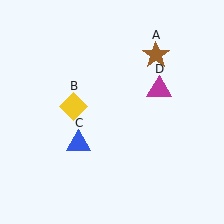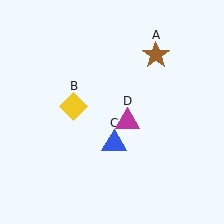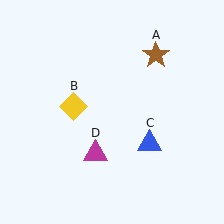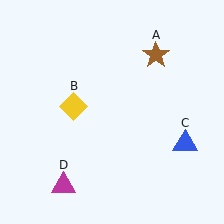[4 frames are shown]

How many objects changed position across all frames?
2 objects changed position: blue triangle (object C), magenta triangle (object D).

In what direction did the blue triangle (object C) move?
The blue triangle (object C) moved right.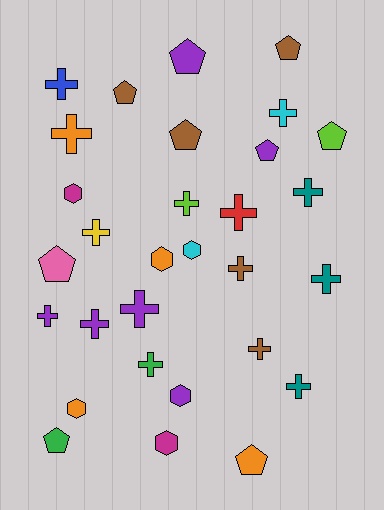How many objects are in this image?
There are 30 objects.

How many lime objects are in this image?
There are 2 lime objects.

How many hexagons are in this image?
There are 6 hexagons.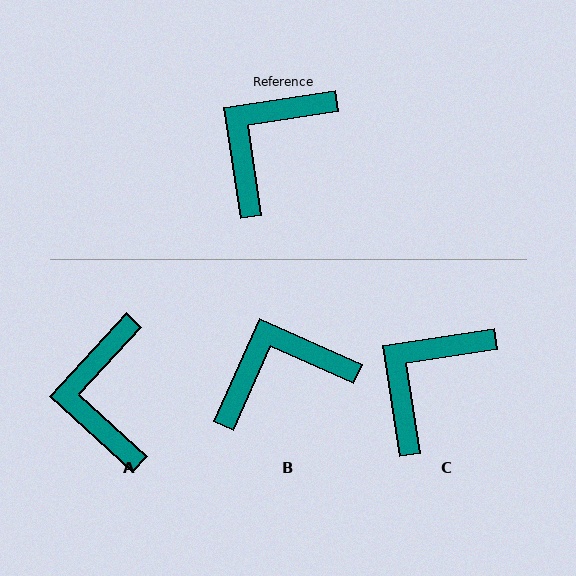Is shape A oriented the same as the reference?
No, it is off by about 39 degrees.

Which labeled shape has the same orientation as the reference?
C.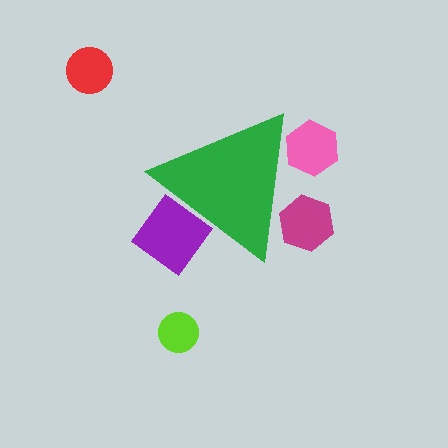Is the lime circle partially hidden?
No, the lime circle is fully visible.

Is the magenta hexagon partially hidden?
Yes, the magenta hexagon is partially hidden behind the green triangle.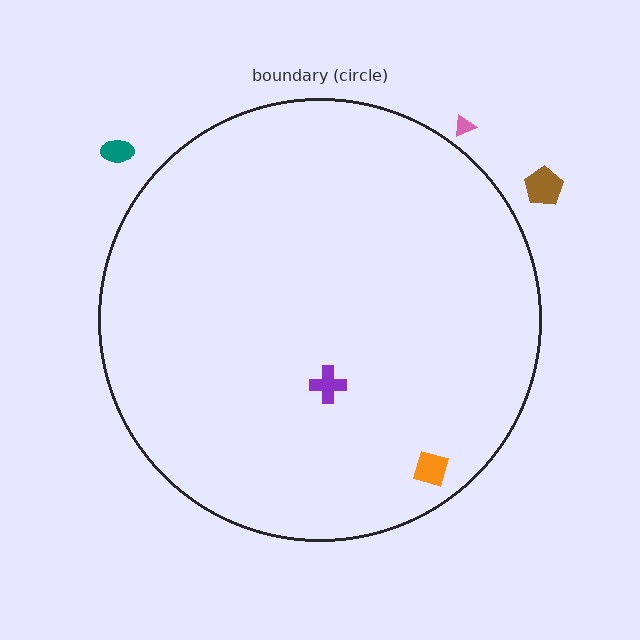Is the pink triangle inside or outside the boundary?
Outside.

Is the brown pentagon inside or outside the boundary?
Outside.